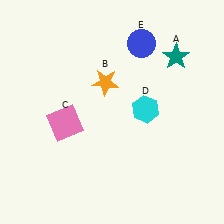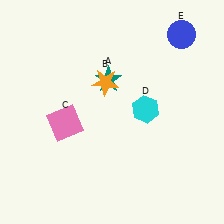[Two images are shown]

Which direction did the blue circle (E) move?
The blue circle (E) moved right.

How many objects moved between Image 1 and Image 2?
2 objects moved between the two images.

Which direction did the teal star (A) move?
The teal star (A) moved left.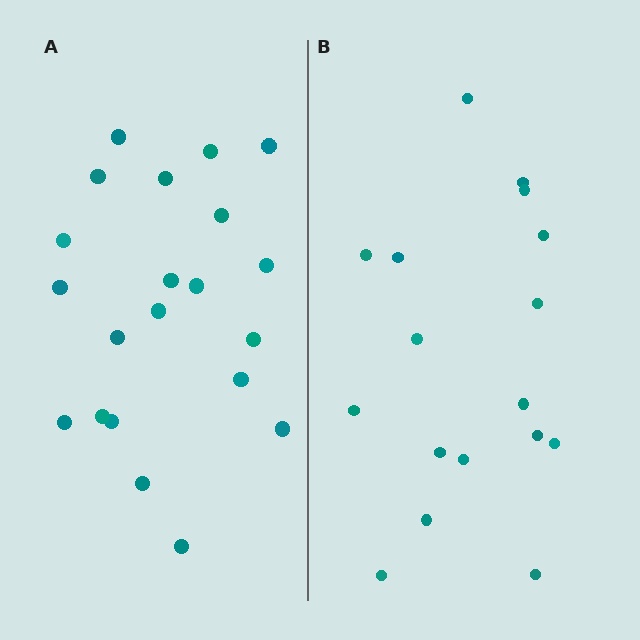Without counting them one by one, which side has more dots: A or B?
Region A (the left region) has more dots.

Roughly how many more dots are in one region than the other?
Region A has about 4 more dots than region B.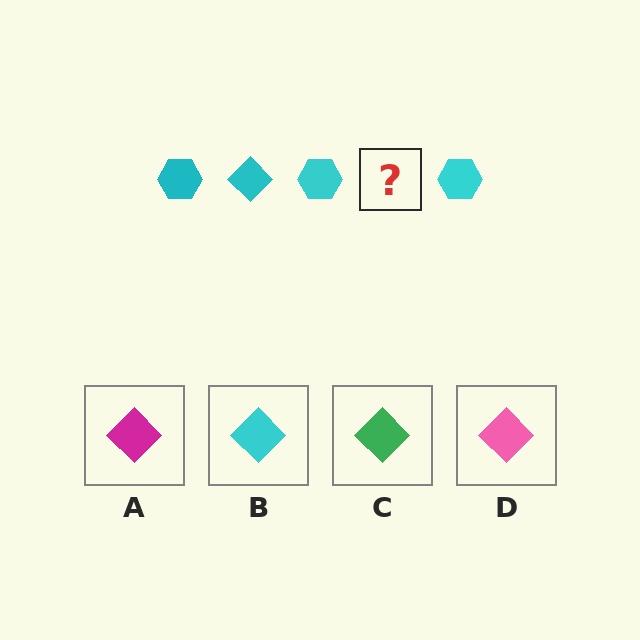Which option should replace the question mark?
Option B.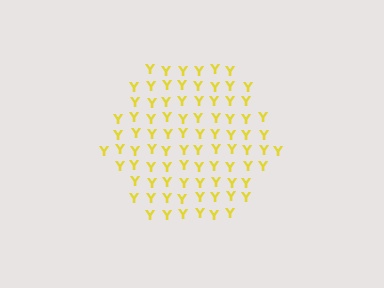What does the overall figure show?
The overall figure shows a hexagon.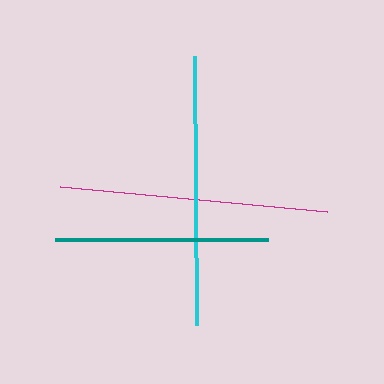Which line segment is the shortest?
The teal line is the shortest at approximately 213 pixels.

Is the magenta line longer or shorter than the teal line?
The magenta line is longer than the teal line.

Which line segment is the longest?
The cyan line is the longest at approximately 269 pixels.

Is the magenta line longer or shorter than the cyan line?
The cyan line is longer than the magenta line.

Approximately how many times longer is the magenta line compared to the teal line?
The magenta line is approximately 1.3 times the length of the teal line.